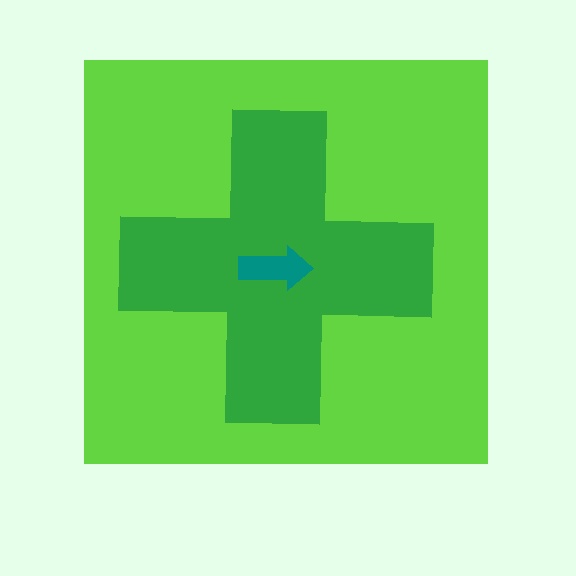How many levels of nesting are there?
3.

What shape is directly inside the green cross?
The teal arrow.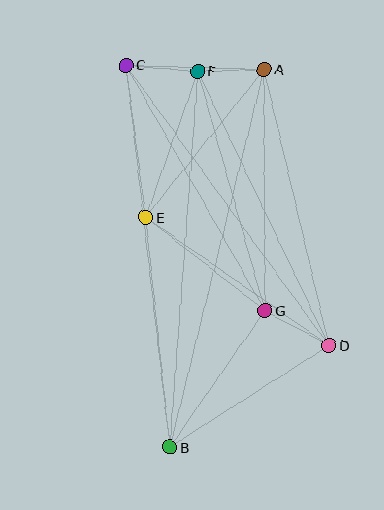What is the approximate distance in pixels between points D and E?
The distance between D and E is approximately 223 pixels.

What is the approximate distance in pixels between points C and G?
The distance between C and G is approximately 282 pixels.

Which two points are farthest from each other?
Points A and B are farthest from each other.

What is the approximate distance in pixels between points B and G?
The distance between B and G is approximately 166 pixels.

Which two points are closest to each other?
Points A and F are closest to each other.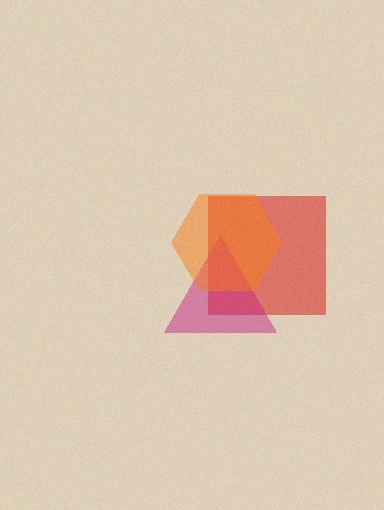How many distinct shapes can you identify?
There are 3 distinct shapes: a red square, a magenta triangle, an orange hexagon.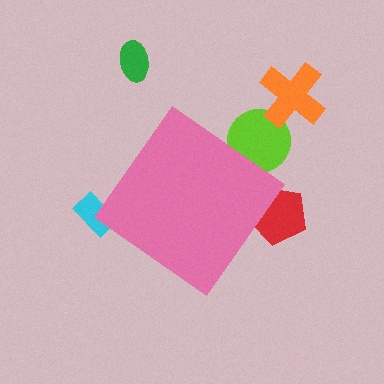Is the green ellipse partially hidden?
No, the green ellipse is fully visible.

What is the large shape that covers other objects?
A pink diamond.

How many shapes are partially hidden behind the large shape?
3 shapes are partially hidden.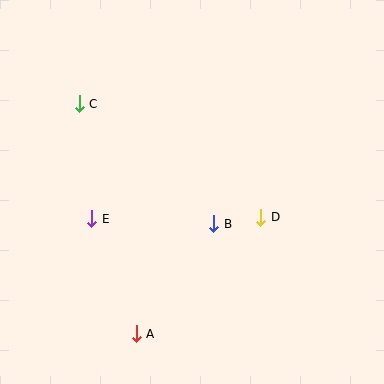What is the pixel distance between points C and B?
The distance between C and B is 180 pixels.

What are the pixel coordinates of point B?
Point B is at (214, 224).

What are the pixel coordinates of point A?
Point A is at (136, 334).